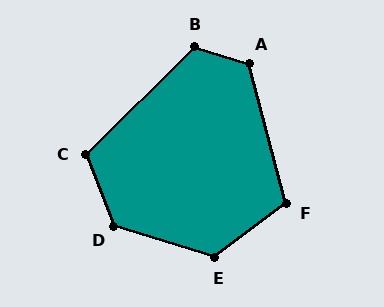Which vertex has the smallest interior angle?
F, at approximately 112 degrees.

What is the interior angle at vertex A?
Approximately 122 degrees (obtuse).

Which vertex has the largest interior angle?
D, at approximately 129 degrees.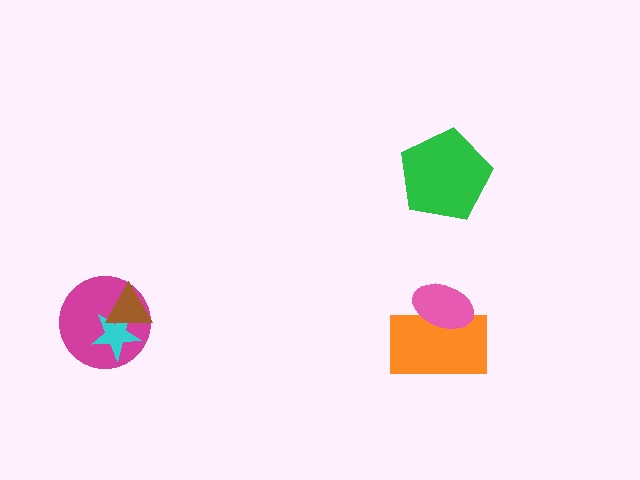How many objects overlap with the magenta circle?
2 objects overlap with the magenta circle.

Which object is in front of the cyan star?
The brown triangle is in front of the cyan star.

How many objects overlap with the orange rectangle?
1 object overlaps with the orange rectangle.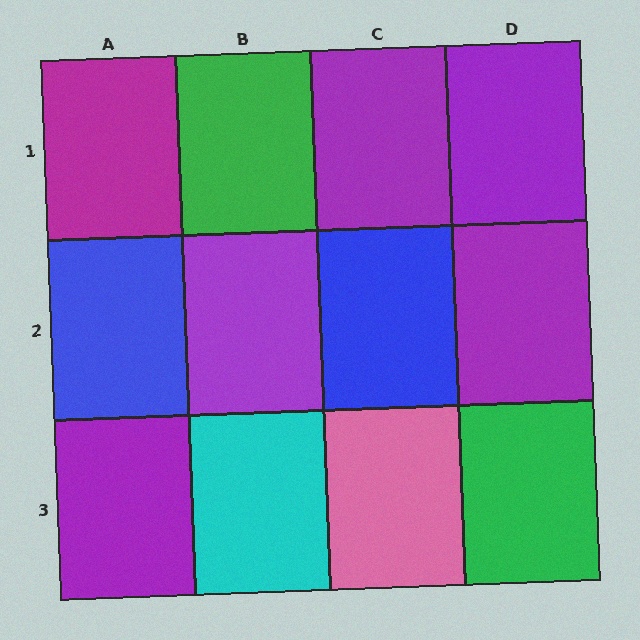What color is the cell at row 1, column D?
Purple.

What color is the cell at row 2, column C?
Blue.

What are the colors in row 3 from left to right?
Purple, cyan, pink, green.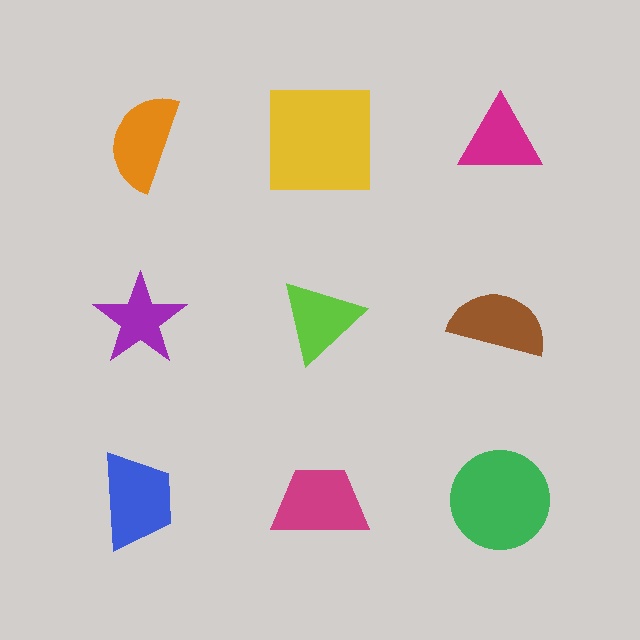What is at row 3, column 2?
A magenta trapezoid.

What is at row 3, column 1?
A blue trapezoid.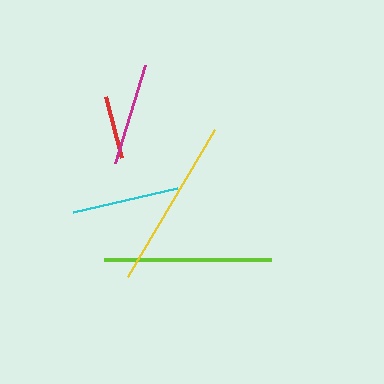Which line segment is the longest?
The yellow line is the longest at approximately 170 pixels.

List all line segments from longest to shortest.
From longest to shortest: yellow, lime, cyan, magenta, red.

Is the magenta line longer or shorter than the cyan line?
The cyan line is longer than the magenta line.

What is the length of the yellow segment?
The yellow segment is approximately 170 pixels long.